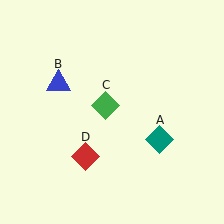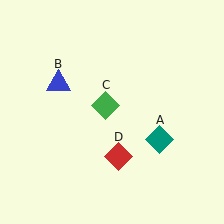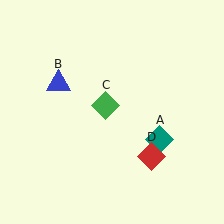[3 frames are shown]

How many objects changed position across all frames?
1 object changed position: red diamond (object D).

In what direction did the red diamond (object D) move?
The red diamond (object D) moved right.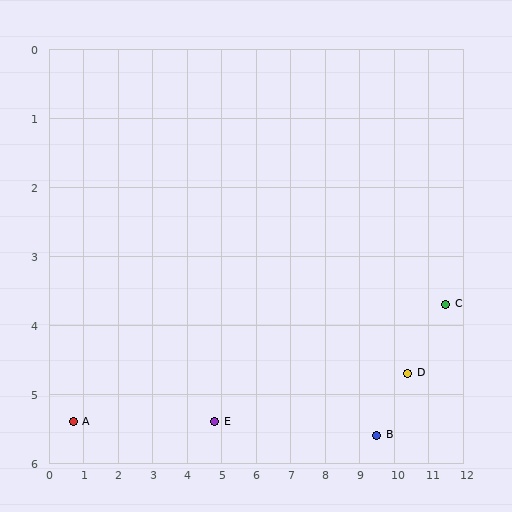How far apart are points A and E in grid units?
Points A and E are about 4.1 grid units apart.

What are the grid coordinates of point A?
Point A is at approximately (0.7, 5.4).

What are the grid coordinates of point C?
Point C is at approximately (11.5, 3.7).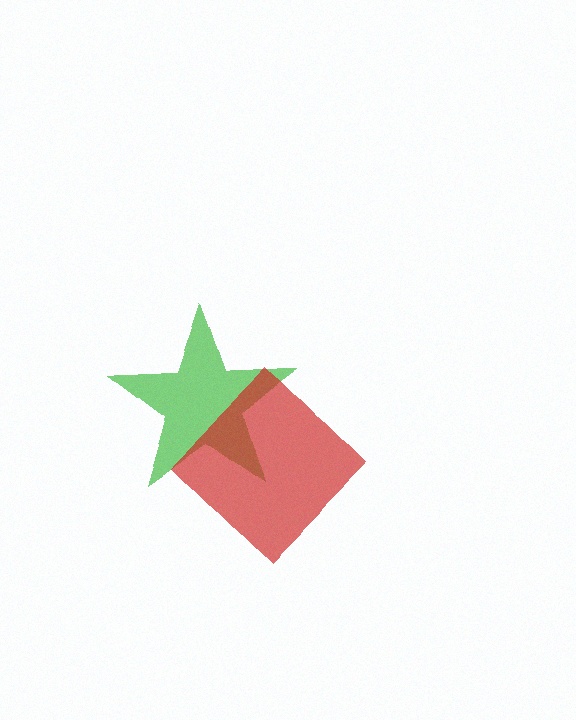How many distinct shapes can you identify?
There are 2 distinct shapes: a green star, a red diamond.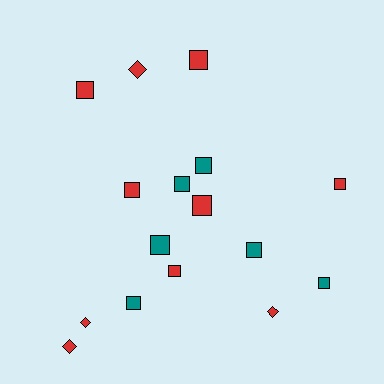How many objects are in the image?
There are 16 objects.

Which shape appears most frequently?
Square, with 12 objects.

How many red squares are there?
There are 6 red squares.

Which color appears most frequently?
Red, with 10 objects.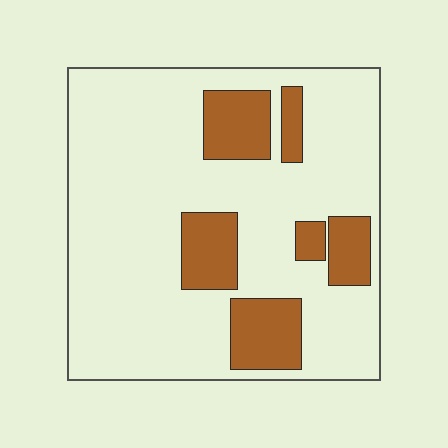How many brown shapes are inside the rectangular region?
6.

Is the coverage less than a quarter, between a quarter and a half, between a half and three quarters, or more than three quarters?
Less than a quarter.